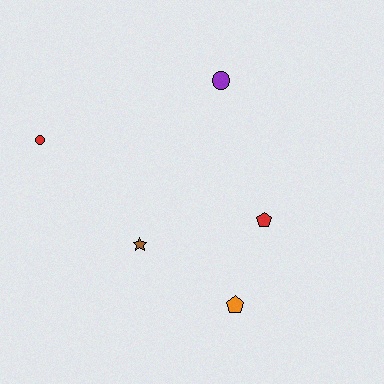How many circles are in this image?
There are 2 circles.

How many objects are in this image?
There are 5 objects.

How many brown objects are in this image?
There is 1 brown object.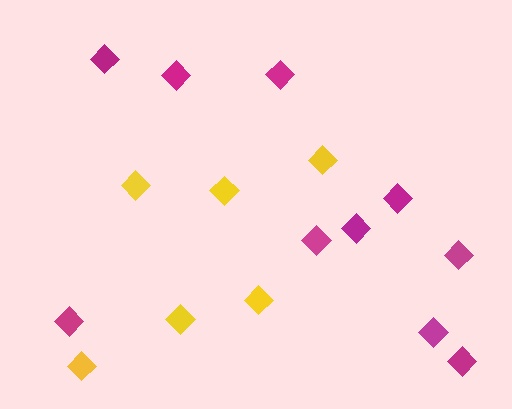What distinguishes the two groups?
There are 2 groups: one group of yellow diamonds (6) and one group of magenta diamonds (10).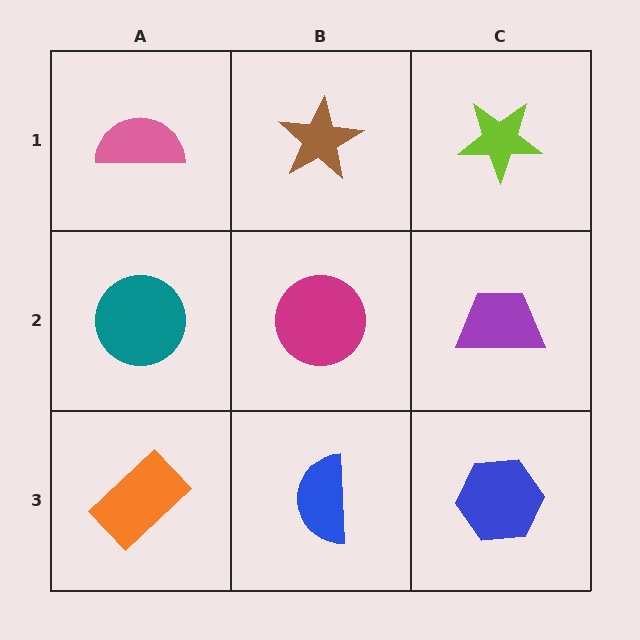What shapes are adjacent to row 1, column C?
A purple trapezoid (row 2, column C), a brown star (row 1, column B).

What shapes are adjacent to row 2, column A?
A pink semicircle (row 1, column A), an orange rectangle (row 3, column A), a magenta circle (row 2, column B).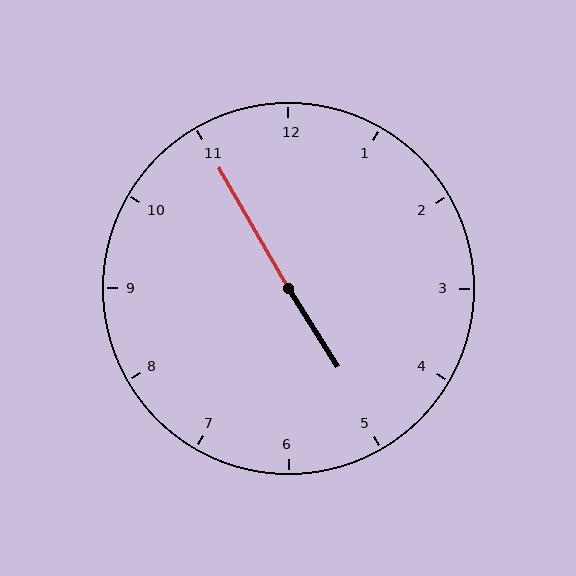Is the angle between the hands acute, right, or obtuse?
It is obtuse.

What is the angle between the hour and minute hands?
Approximately 178 degrees.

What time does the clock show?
4:55.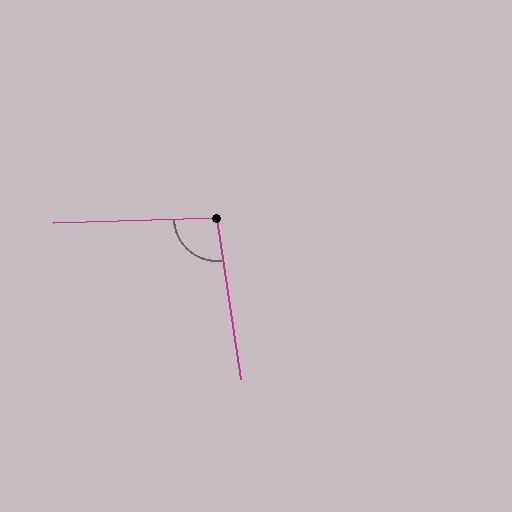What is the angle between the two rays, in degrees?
Approximately 97 degrees.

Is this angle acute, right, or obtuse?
It is obtuse.